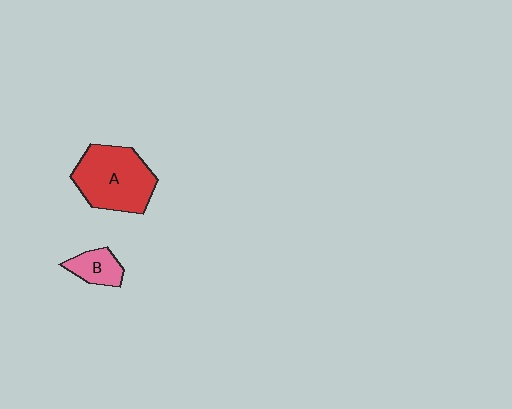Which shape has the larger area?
Shape A (red).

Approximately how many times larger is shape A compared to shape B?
Approximately 2.7 times.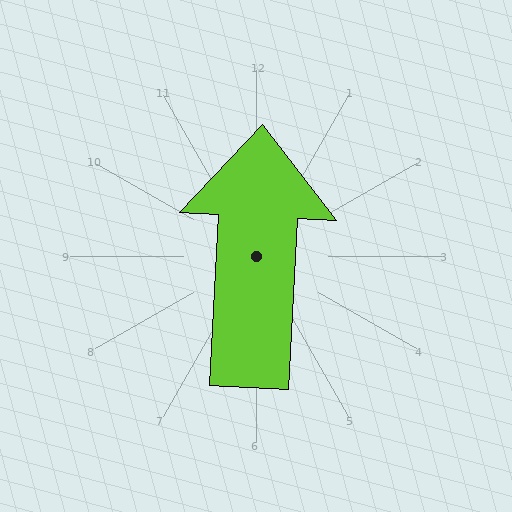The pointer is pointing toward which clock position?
Roughly 12 o'clock.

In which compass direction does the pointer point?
North.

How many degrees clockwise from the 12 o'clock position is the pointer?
Approximately 3 degrees.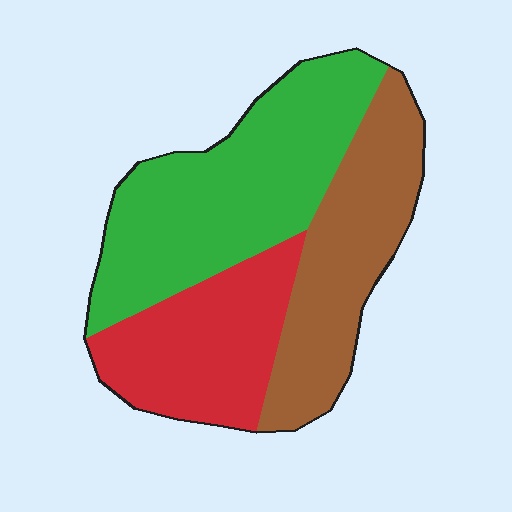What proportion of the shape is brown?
Brown covers around 30% of the shape.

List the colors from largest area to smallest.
From largest to smallest: green, brown, red.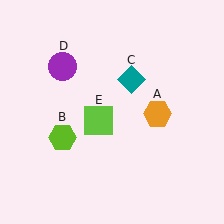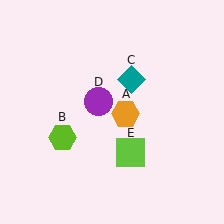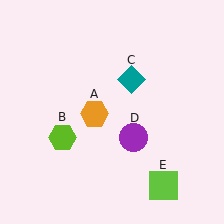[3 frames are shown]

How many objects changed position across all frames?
3 objects changed position: orange hexagon (object A), purple circle (object D), lime square (object E).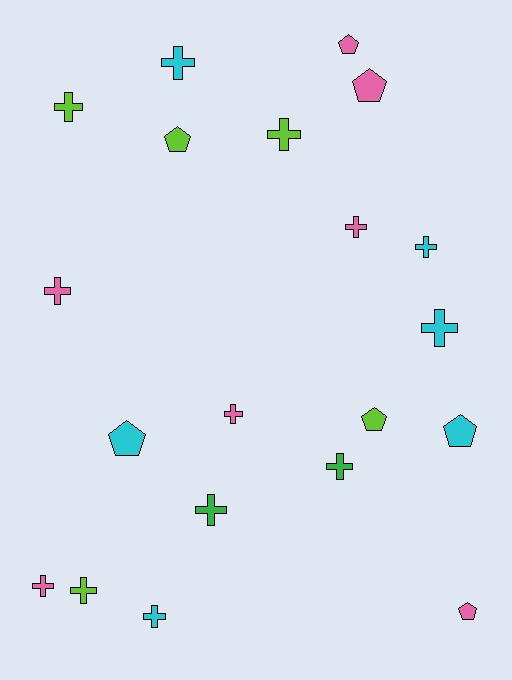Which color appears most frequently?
Pink, with 7 objects.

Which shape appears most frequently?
Cross, with 13 objects.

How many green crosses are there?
There are 2 green crosses.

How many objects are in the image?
There are 20 objects.